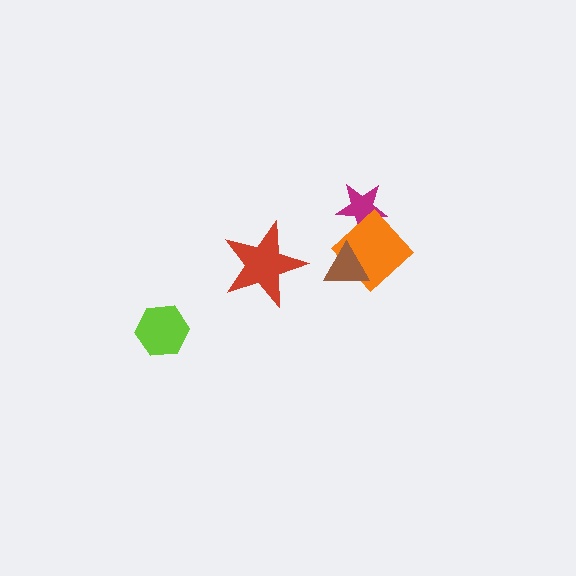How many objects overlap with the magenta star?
1 object overlaps with the magenta star.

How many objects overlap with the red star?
0 objects overlap with the red star.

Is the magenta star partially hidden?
Yes, it is partially covered by another shape.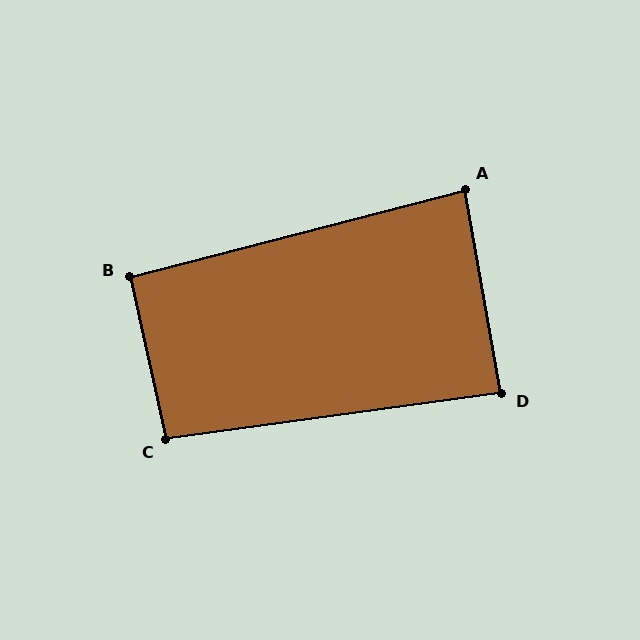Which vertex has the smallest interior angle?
A, at approximately 85 degrees.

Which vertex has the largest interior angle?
C, at approximately 95 degrees.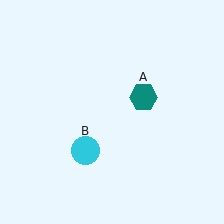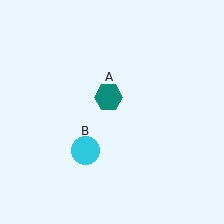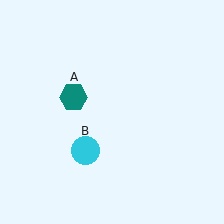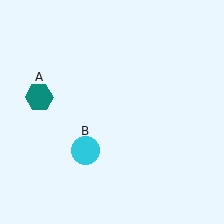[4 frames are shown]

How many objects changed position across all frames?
1 object changed position: teal hexagon (object A).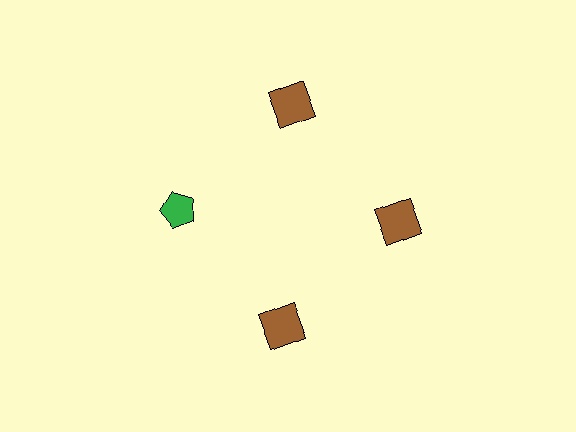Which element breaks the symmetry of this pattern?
The green pentagon at roughly the 9 o'clock position breaks the symmetry. All other shapes are brown squares.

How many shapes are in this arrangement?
There are 4 shapes arranged in a ring pattern.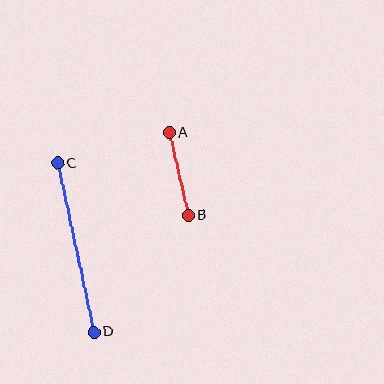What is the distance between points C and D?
The distance is approximately 173 pixels.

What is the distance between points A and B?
The distance is approximately 84 pixels.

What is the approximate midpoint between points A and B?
The midpoint is at approximately (179, 174) pixels.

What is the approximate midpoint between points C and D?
The midpoint is at approximately (76, 248) pixels.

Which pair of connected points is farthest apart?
Points C and D are farthest apart.